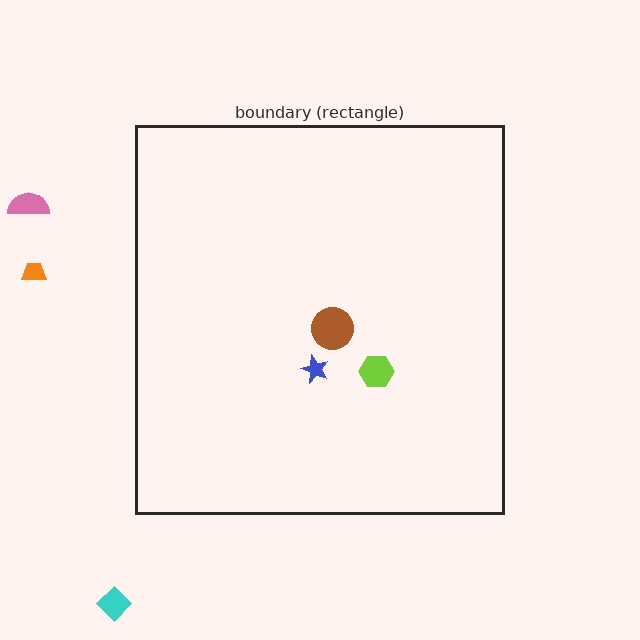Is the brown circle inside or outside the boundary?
Inside.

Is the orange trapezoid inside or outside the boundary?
Outside.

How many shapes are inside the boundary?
3 inside, 3 outside.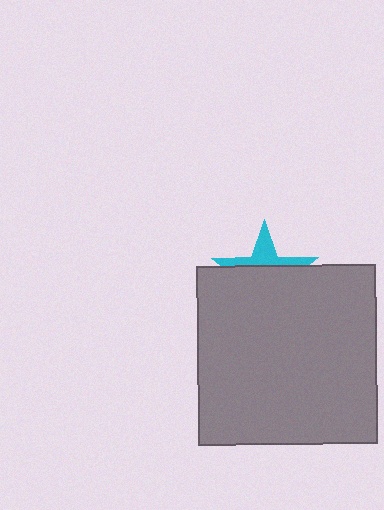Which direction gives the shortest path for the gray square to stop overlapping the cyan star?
Moving down gives the shortest separation.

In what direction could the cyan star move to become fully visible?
The cyan star could move up. That would shift it out from behind the gray square entirely.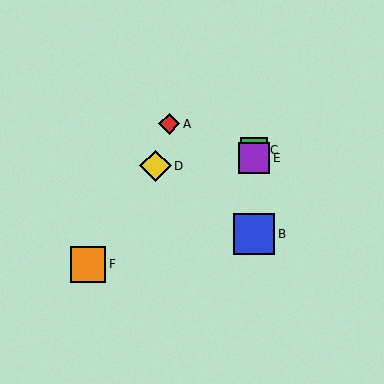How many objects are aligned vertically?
3 objects (B, C, E) are aligned vertically.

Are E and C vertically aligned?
Yes, both are at x≈254.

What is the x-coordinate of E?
Object E is at x≈254.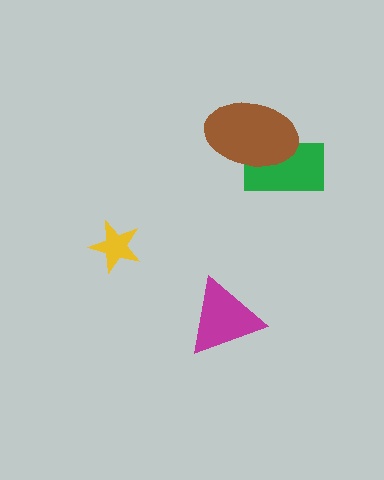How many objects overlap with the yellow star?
0 objects overlap with the yellow star.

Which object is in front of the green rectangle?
The brown ellipse is in front of the green rectangle.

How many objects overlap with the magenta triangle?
0 objects overlap with the magenta triangle.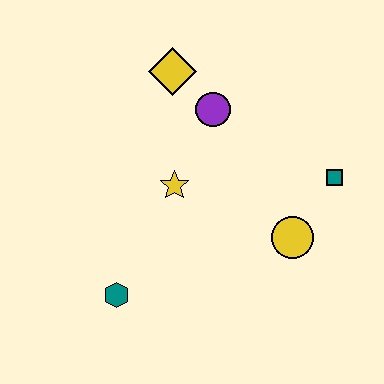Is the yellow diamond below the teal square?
No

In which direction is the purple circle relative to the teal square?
The purple circle is to the left of the teal square.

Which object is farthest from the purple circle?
The teal hexagon is farthest from the purple circle.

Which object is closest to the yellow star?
The purple circle is closest to the yellow star.